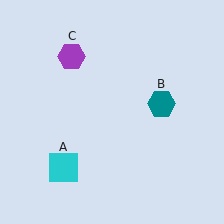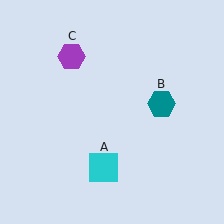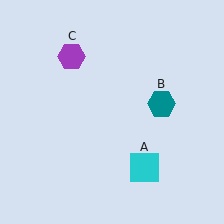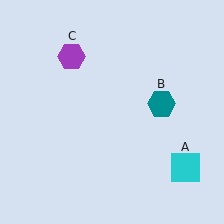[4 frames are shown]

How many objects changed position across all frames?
1 object changed position: cyan square (object A).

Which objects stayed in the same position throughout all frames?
Teal hexagon (object B) and purple hexagon (object C) remained stationary.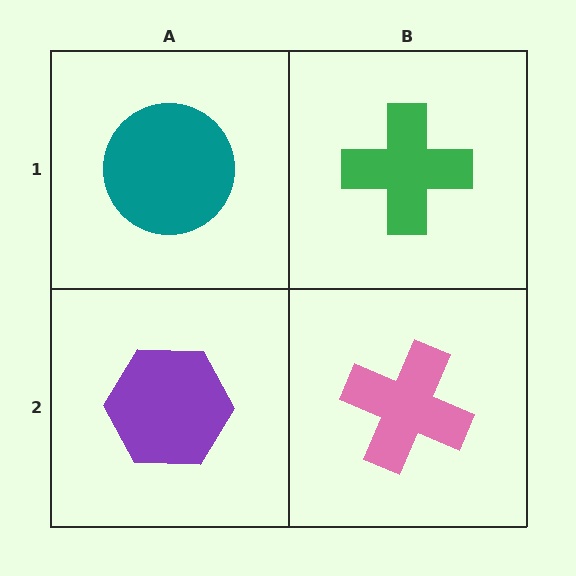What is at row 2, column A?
A purple hexagon.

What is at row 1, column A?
A teal circle.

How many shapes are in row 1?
2 shapes.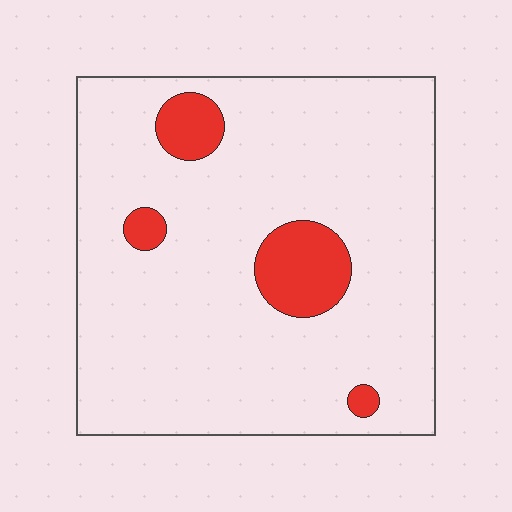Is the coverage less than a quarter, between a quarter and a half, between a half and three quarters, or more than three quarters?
Less than a quarter.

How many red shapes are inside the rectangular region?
4.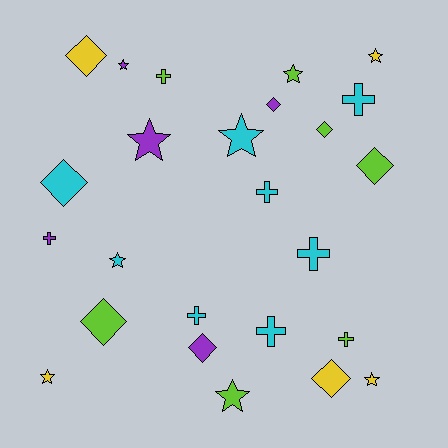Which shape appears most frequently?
Star, with 9 objects.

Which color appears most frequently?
Cyan, with 8 objects.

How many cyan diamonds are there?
There is 1 cyan diamond.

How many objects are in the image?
There are 25 objects.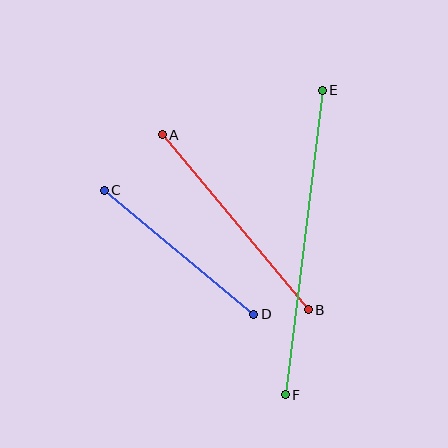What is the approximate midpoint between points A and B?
The midpoint is at approximately (235, 222) pixels.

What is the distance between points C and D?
The distance is approximately 194 pixels.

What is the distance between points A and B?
The distance is approximately 228 pixels.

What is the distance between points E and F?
The distance is approximately 307 pixels.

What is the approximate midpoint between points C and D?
The midpoint is at approximately (179, 252) pixels.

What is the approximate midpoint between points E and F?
The midpoint is at approximately (304, 242) pixels.